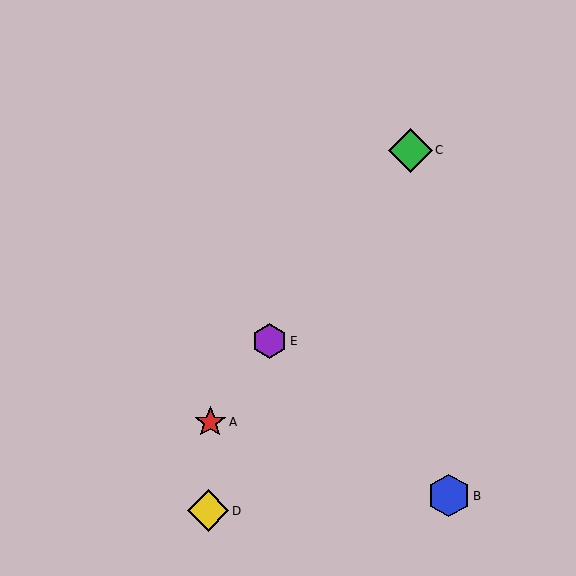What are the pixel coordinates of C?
Object C is at (411, 150).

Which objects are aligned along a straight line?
Objects A, C, E are aligned along a straight line.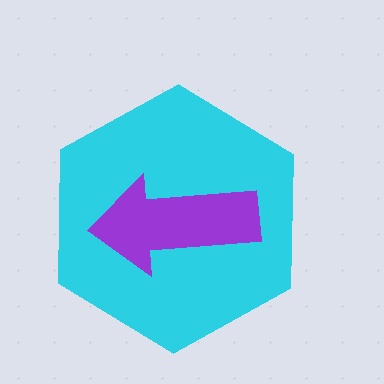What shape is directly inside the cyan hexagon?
The purple arrow.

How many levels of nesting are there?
2.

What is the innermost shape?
The purple arrow.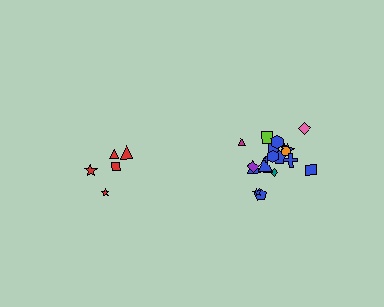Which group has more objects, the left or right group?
The right group.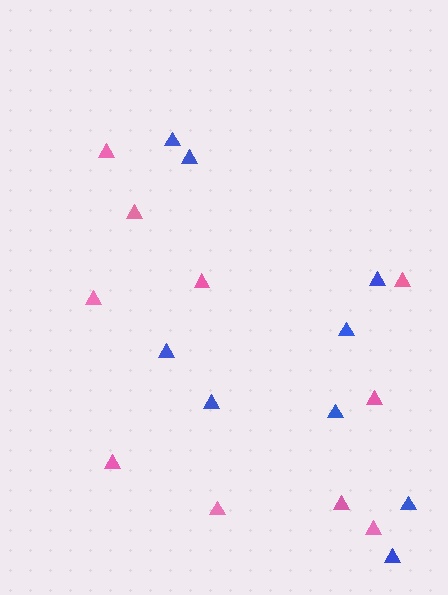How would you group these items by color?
There are 2 groups: one group of blue triangles (9) and one group of pink triangles (10).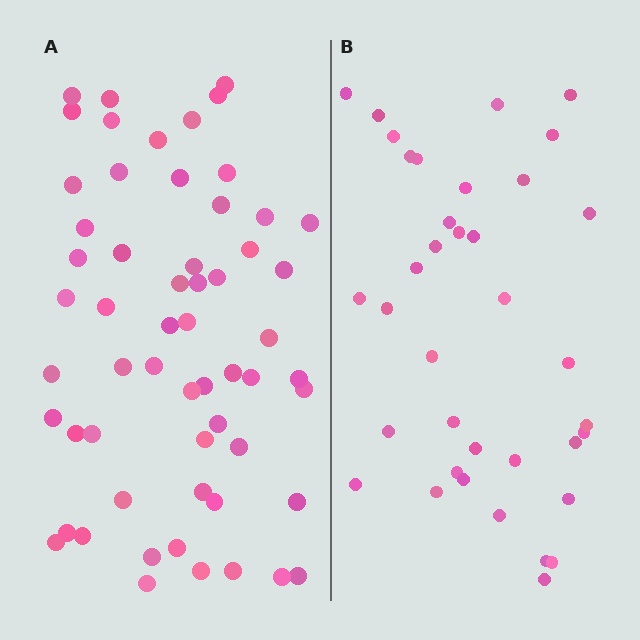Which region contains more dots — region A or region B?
Region A (the left region) has more dots.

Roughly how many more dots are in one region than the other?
Region A has approximately 20 more dots than region B.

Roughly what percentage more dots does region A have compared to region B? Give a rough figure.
About 55% more.